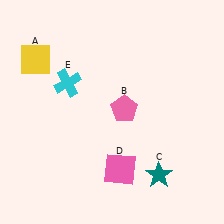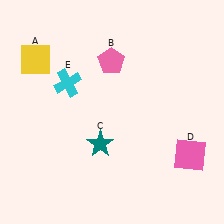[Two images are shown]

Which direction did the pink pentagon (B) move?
The pink pentagon (B) moved up.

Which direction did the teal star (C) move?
The teal star (C) moved left.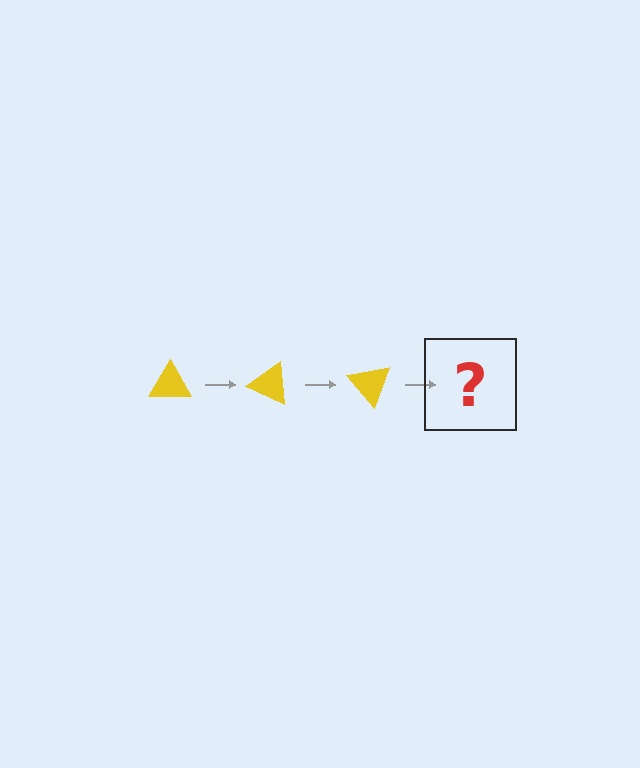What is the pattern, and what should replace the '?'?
The pattern is that the triangle rotates 25 degrees each step. The '?' should be a yellow triangle rotated 75 degrees.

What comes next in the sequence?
The next element should be a yellow triangle rotated 75 degrees.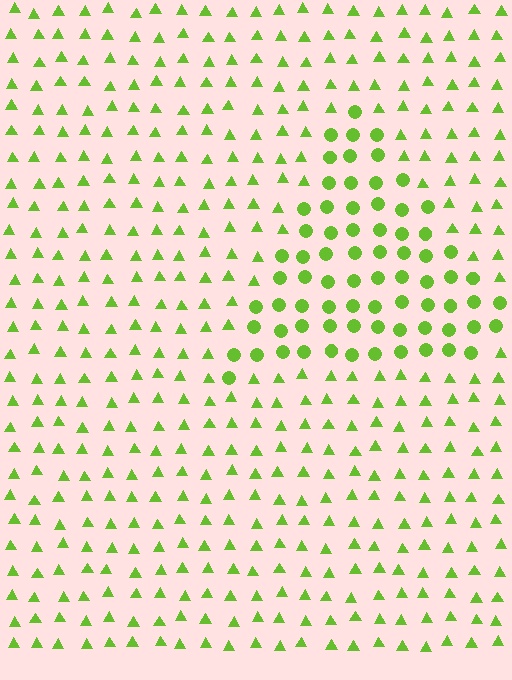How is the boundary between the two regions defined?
The boundary is defined by a change in element shape: circles inside vs. triangles outside. All elements share the same color and spacing.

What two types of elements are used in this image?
The image uses circles inside the triangle region and triangles outside it.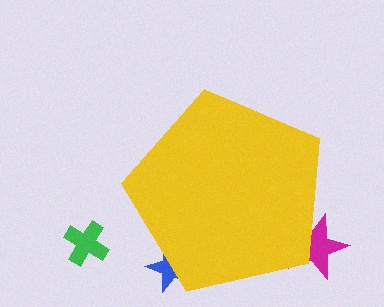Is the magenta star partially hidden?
Yes, the magenta star is partially hidden behind the yellow pentagon.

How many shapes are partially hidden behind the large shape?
2 shapes are partially hidden.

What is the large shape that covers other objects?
A yellow pentagon.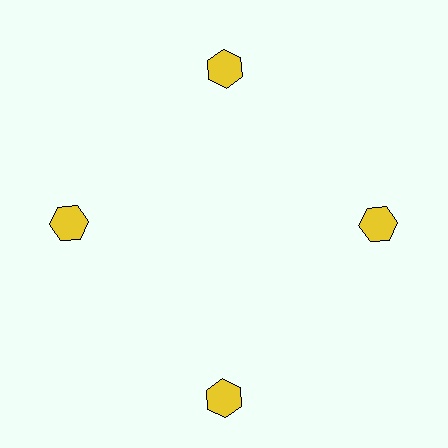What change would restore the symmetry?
The symmetry would be restored by moving it inward, back onto the ring so that all 4 hexagons sit at equal angles and equal distance from the center.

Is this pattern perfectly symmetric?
No. The 4 yellow hexagons are arranged in a ring, but one element near the 6 o'clock position is pushed outward from the center, breaking the 4-fold rotational symmetry.